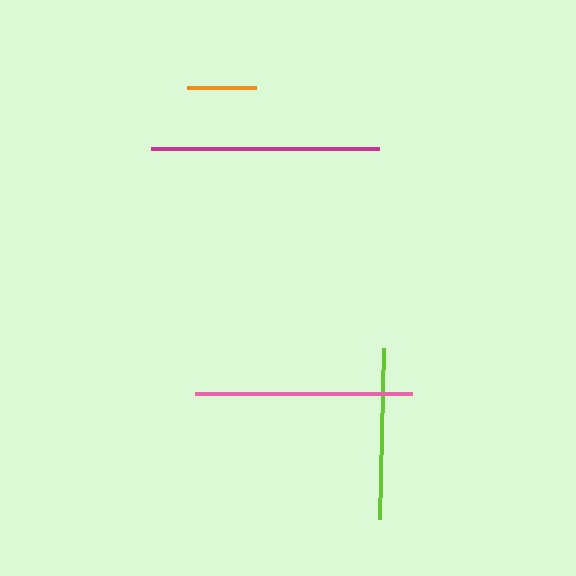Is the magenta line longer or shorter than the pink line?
The magenta line is longer than the pink line.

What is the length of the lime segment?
The lime segment is approximately 171 pixels long.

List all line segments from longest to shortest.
From longest to shortest: magenta, pink, lime, orange.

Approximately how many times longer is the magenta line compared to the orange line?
The magenta line is approximately 3.3 times the length of the orange line.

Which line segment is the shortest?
The orange line is the shortest at approximately 70 pixels.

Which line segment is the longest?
The magenta line is the longest at approximately 228 pixels.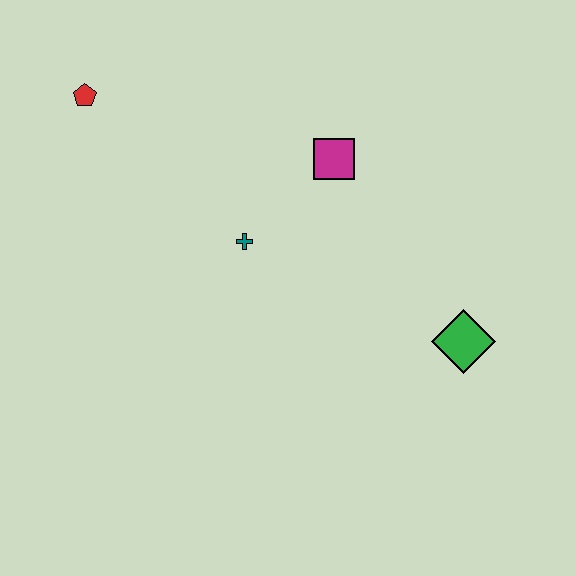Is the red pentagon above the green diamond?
Yes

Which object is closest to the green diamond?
The magenta square is closest to the green diamond.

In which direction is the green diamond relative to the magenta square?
The green diamond is below the magenta square.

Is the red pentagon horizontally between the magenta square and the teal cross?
No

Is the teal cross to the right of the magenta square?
No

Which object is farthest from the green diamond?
The red pentagon is farthest from the green diamond.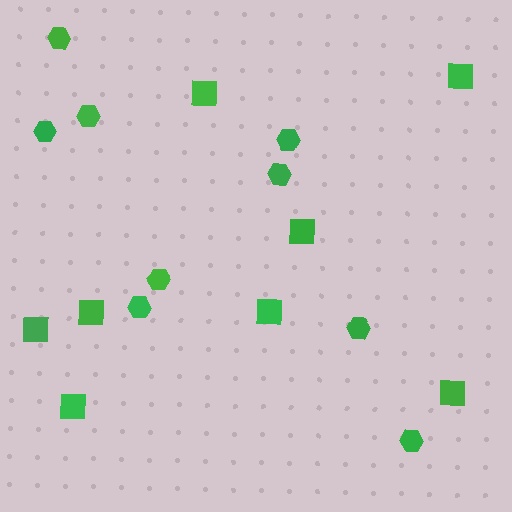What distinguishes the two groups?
There are 2 groups: one group of squares (8) and one group of hexagons (9).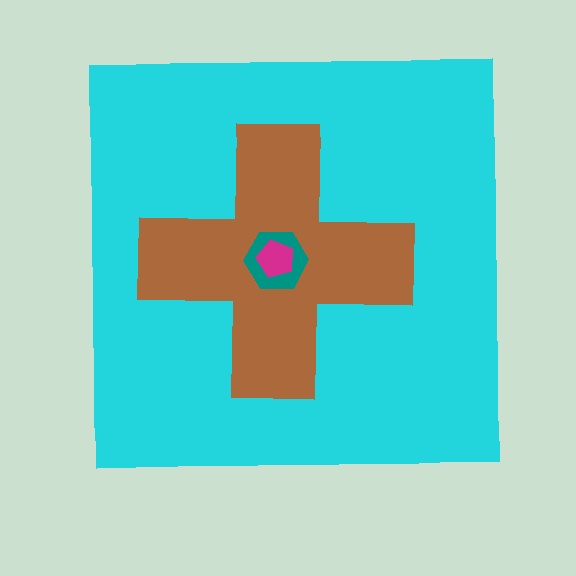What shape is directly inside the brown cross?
The teal hexagon.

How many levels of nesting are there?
4.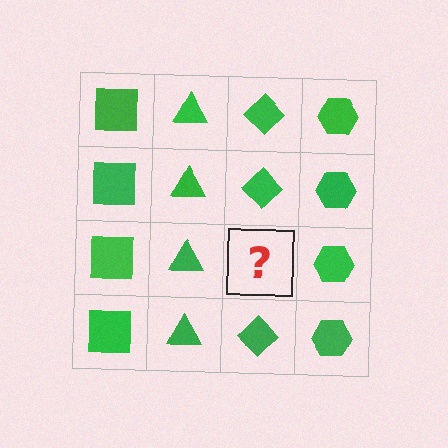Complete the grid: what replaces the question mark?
The question mark should be replaced with a green diamond.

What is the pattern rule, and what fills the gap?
The rule is that each column has a consistent shape. The gap should be filled with a green diamond.